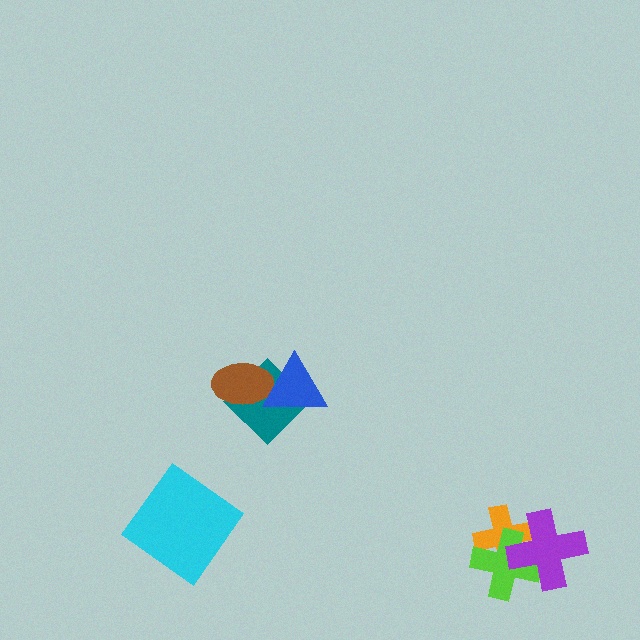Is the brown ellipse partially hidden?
Yes, it is partially covered by another shape.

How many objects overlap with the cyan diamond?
0 objects overlap with the cyan diamond.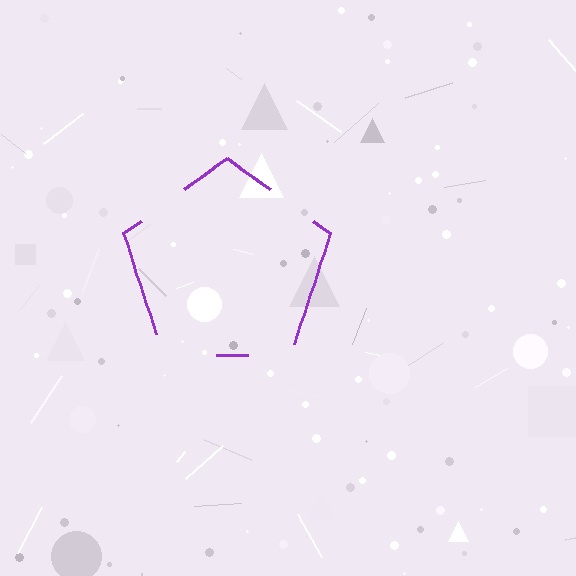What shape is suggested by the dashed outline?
The dashed outline suggests a pentagon.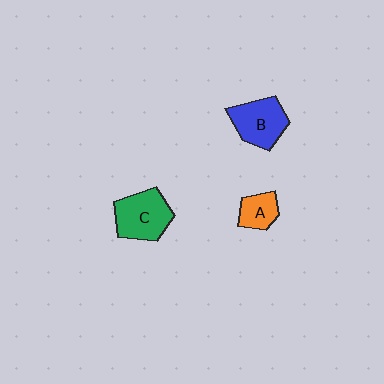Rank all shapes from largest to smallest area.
From largest to smallest: C (green), B (blue), A (orange).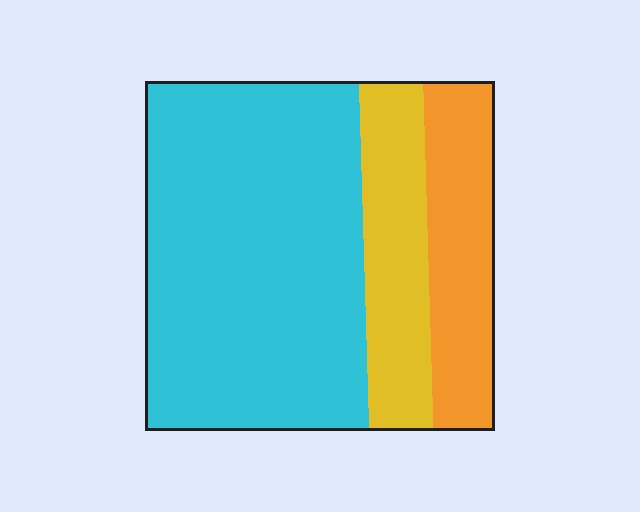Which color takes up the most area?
Cyan, at roughly 65%.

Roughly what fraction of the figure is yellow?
Yellow covers roughly 20% of the figure.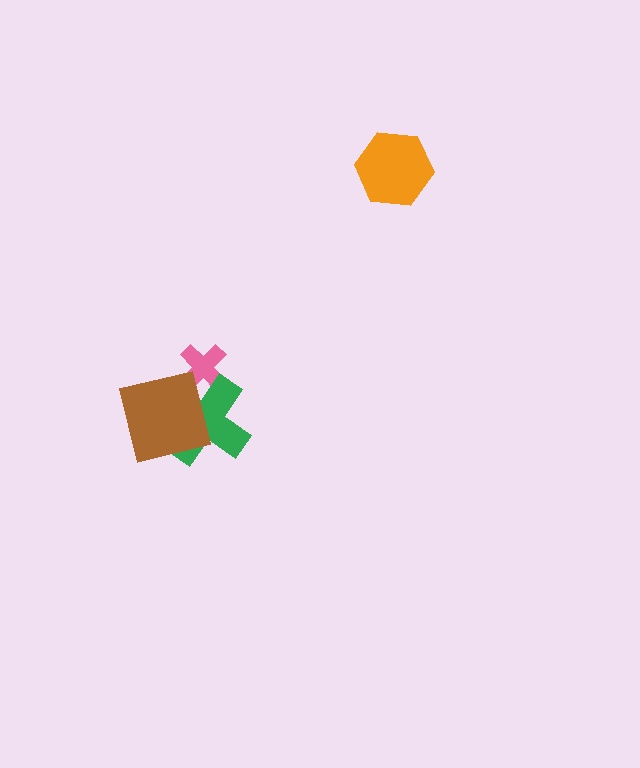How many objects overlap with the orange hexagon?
0 objects overlap with the orange hexagon.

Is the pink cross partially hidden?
Yes, it is partially covered by another shape.